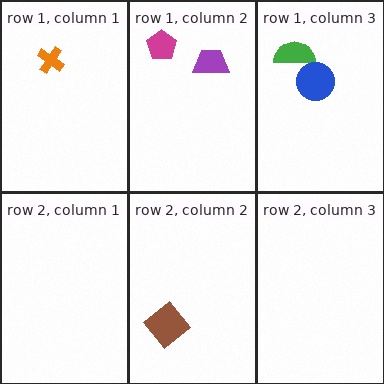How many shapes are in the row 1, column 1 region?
1.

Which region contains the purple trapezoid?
The row 1, column 2 region.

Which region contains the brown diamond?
The row 2, column 2 region.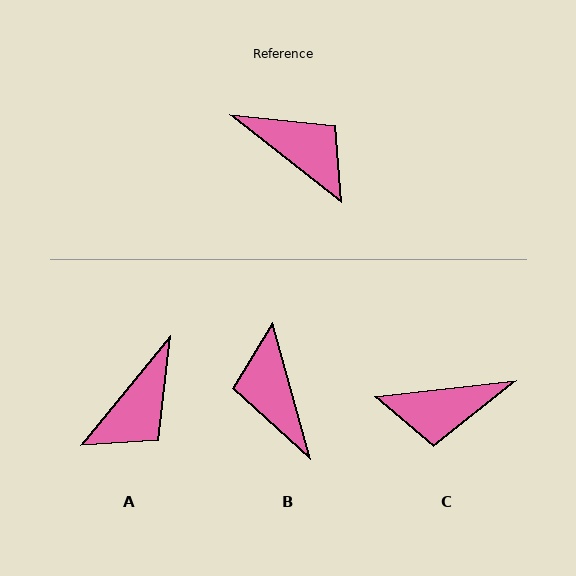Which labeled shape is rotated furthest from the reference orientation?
B, about 144 degrees away.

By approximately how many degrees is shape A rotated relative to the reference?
Approximately 91 degrees clockwise.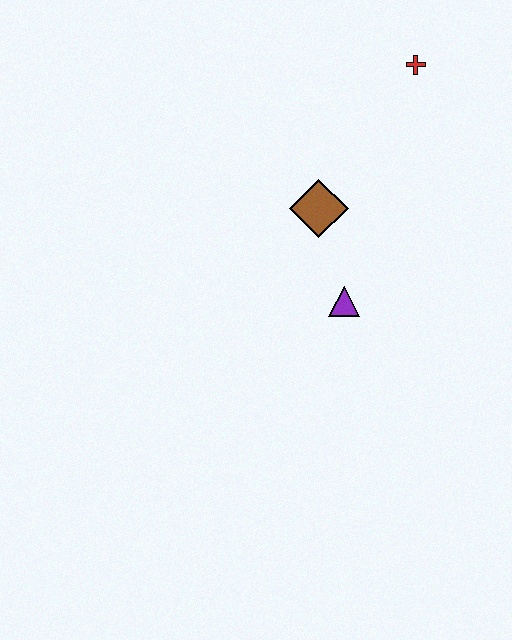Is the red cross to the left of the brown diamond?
No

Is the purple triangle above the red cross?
No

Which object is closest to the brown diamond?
The purple triangle is closest to the brown diamond.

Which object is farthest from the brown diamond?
The red cross is farthest from the brown diamond.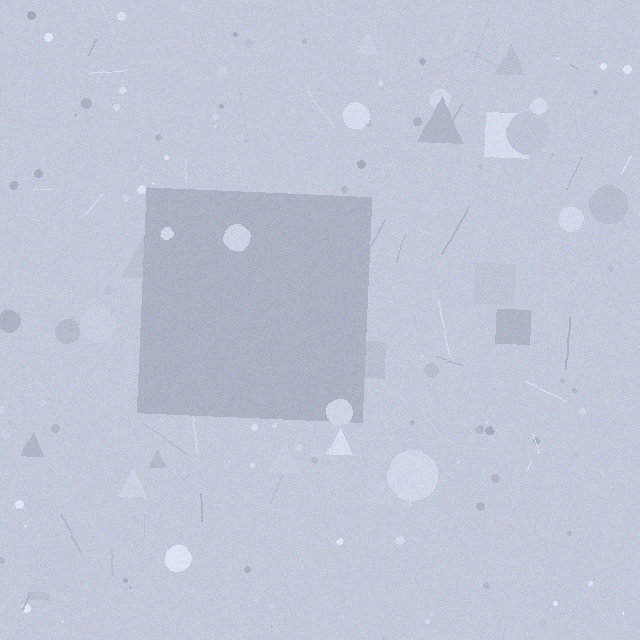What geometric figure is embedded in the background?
A square is embedded in the background.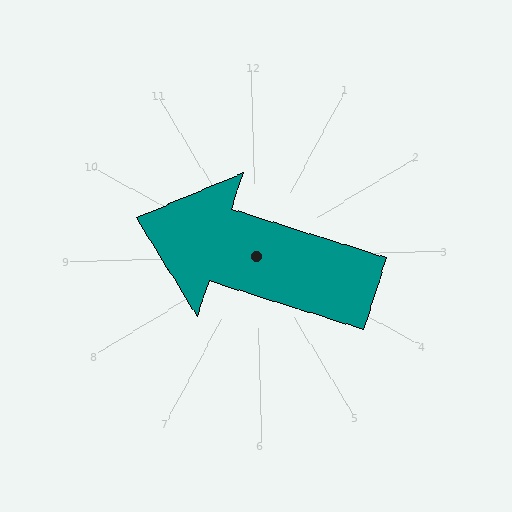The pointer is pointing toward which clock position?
Roughly 10 o'clock.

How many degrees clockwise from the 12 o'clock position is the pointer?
Approximately 289 degrees.